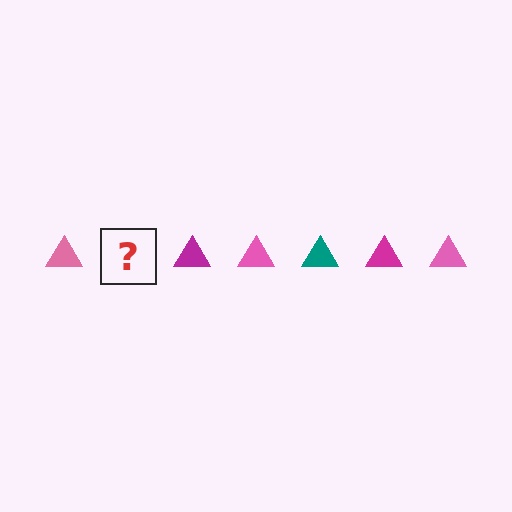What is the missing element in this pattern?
The missing element is a teal triangle.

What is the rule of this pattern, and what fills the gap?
The rule is that the pattern cycles through pink, teal, magenta triangles. The gap should be filled with a teal triangle.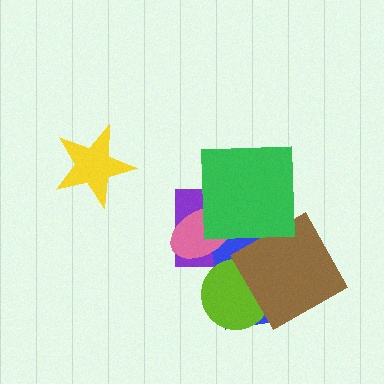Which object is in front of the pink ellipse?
The green square is in front of the pink ellipse.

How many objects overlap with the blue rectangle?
5 objects overlap with the blue rectangle.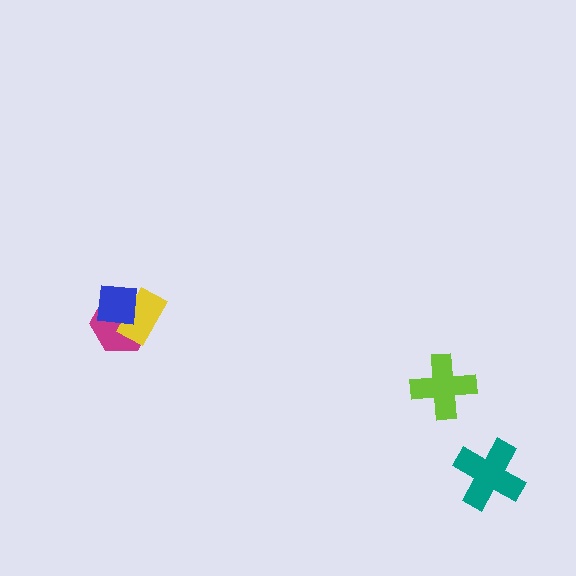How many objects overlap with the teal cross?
0 objects overlap with the teal cross.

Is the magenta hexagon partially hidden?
Yes, it is partially covered by another shape.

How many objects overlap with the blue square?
2 objects overlap with the blue square.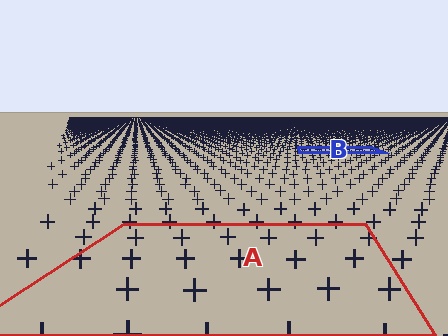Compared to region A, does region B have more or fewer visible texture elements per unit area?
Region B has more texture elements per unit area — they are packed more densely because it is farther away.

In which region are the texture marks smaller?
The texture marks are smaller in region B, because it is farther away.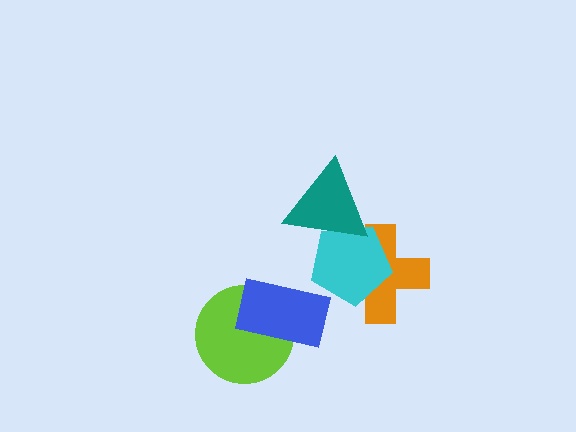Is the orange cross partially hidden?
Yes, it is partially covered by another shape.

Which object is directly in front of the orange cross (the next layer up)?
The cyan pentagon is directly in front of the orange cross.